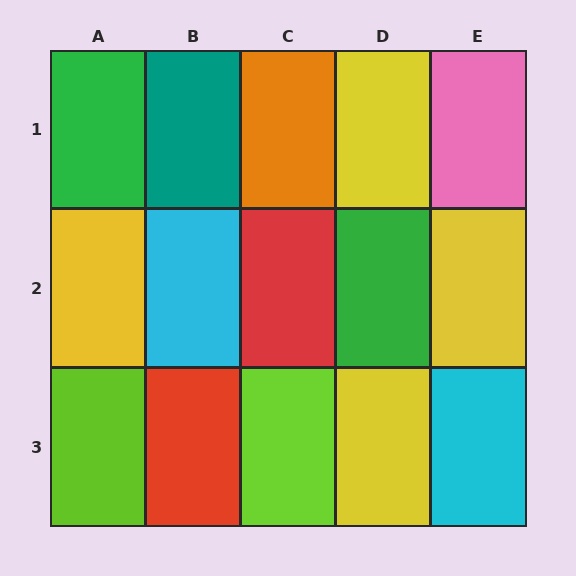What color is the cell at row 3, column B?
Red.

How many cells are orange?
1 cell is orange.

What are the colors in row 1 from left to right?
Green, teal, orange, yellow, pink.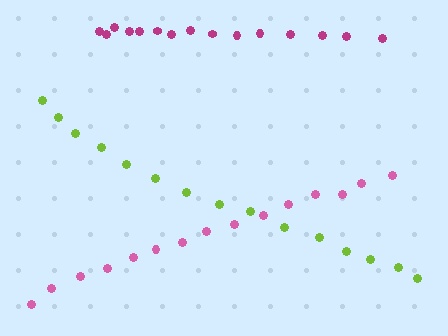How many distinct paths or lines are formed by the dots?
There are 3 distinct paths.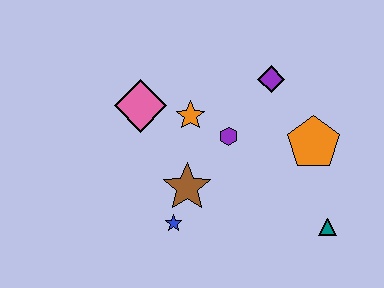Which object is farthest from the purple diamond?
The blue star is farthest from the purple diamond.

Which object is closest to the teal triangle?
The orange pentagon is closest to the teal triangle.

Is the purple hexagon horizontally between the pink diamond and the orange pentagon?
Yes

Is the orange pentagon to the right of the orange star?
Yes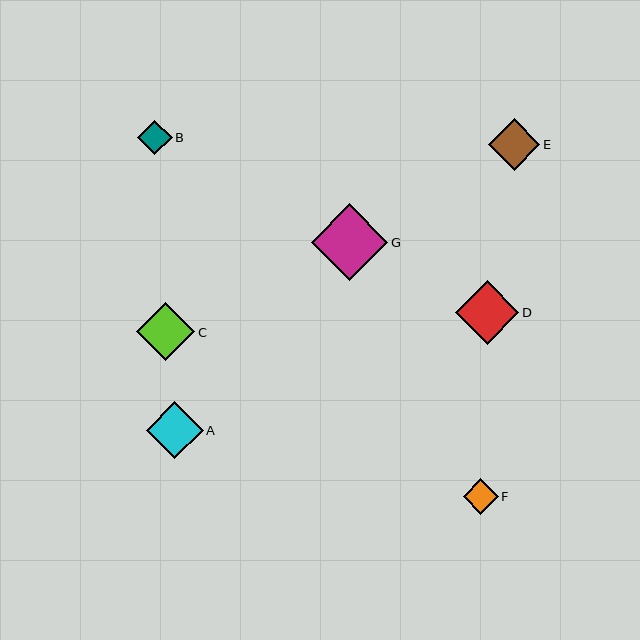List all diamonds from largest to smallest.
From largest to smallest: G, D, C, A, E, F, B.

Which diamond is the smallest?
Diamond B is the smallest with a size of approximately 35 pixels.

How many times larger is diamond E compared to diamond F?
Diamond E is approximately 1.5 times the size of diamond F.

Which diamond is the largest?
Diamond G is the largest with a size of approximately 76 pixels.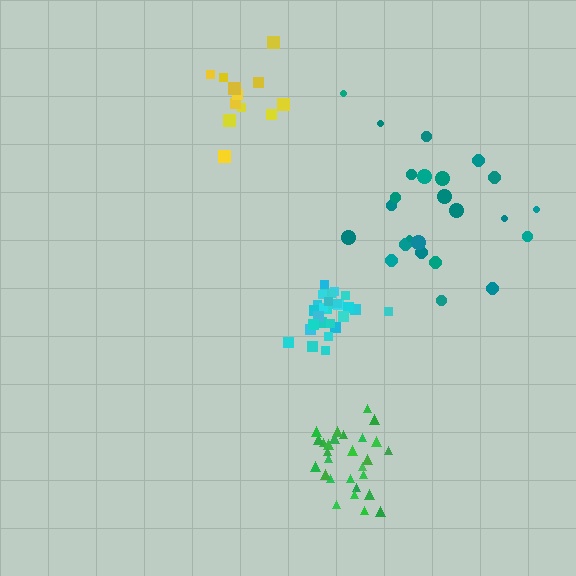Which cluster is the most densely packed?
Cyan.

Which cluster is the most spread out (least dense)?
Teal.